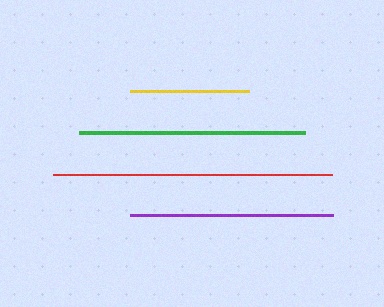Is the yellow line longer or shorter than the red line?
The red line is longer than the yellow line.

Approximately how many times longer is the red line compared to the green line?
The red line is approximately 1.2 times the length of the green line.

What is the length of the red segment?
The red segment is approximately 279 pixels long.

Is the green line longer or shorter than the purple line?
The green line is longer than the purple line.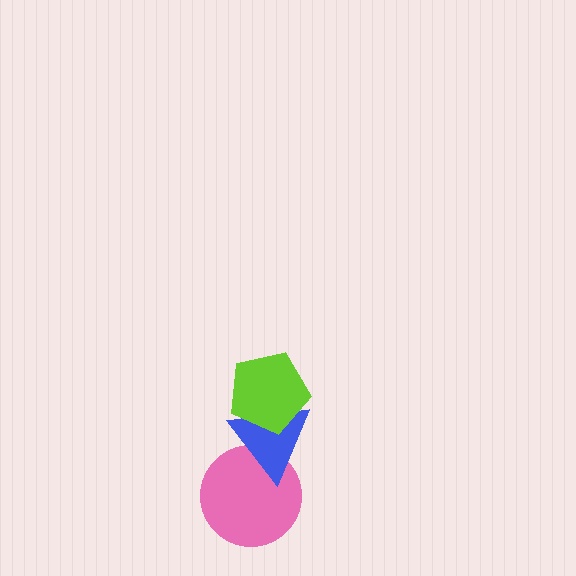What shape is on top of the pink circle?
The blue triangle is on top of the pink circle.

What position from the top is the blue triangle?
The blue triangle is 2nd from the top.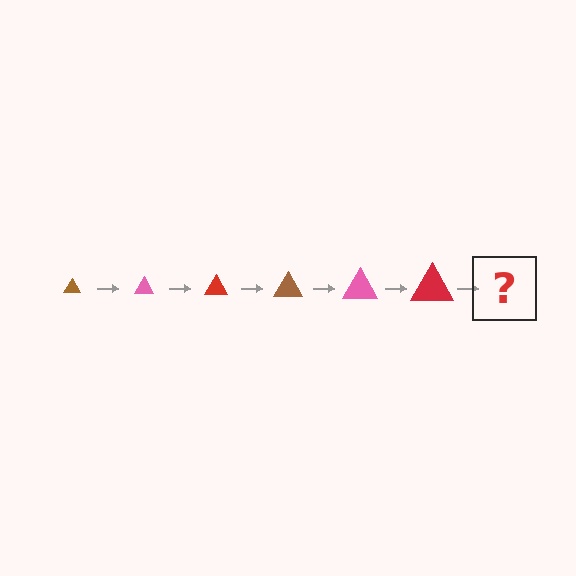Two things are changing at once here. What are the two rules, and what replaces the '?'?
The two rules are that the triangle grows larger each step and the color cycles through brown, pink, and red. The '?' should be a brown triangle, larger than the previous one.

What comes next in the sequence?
The next element should be a brown triangle, larger than the previous one.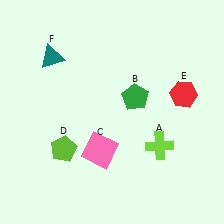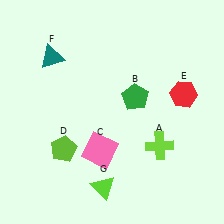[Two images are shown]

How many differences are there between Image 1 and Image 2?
There is 1 difference between the two images.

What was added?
A lime triangle (G) was added in Image 2.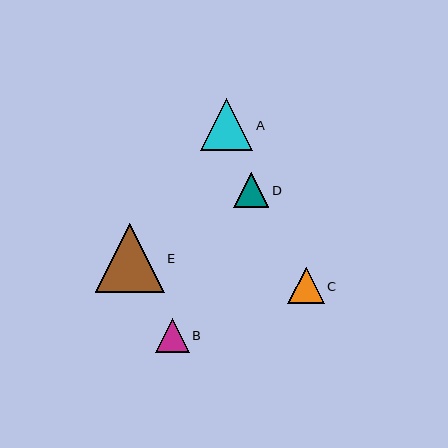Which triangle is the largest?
Triangle E is the largest with a size of approximately 69 pixels.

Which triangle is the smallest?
Triangle B is the smallest with a size of approximately 34 pixels.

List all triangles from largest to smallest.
From largest to smallest: E, A, C, D, B.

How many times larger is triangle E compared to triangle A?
Triangle E is approximately 1.3 times the size of triangle A.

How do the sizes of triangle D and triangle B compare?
Triangle D and triangle B are approximately the same size.